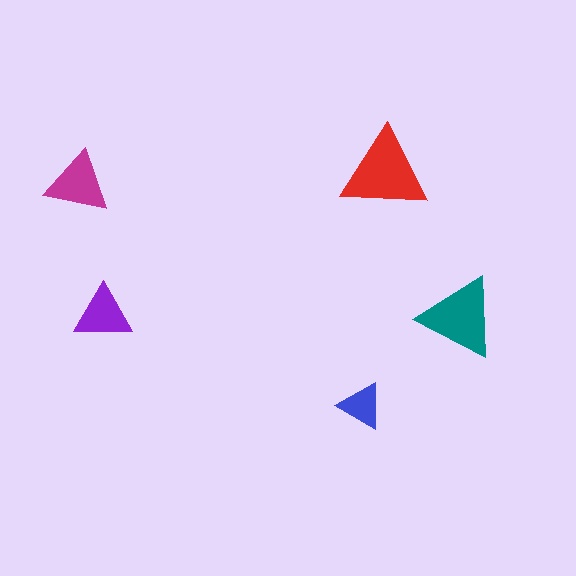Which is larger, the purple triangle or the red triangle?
The red one.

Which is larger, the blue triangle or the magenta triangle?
The magenta one.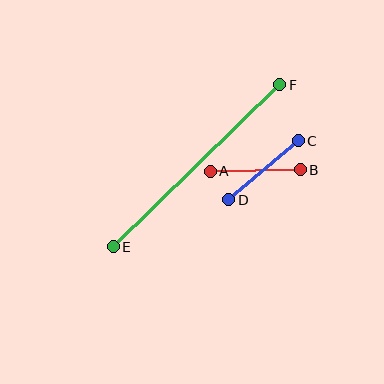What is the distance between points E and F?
The distance is approximately 232 pixels.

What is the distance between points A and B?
The distance is approximately 90 pixels.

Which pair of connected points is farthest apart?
Points E and F are farthest apart.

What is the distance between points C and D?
The distance is approximately 91 pixels.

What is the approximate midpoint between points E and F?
The midpoint is at approximately (196, 166) pixels.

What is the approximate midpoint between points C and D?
The midpoint is at approximately (263, 170) pixels.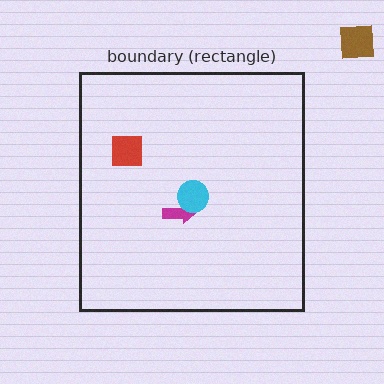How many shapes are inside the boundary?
3 inside, 1 outside.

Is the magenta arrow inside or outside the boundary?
Inside.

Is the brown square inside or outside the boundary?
Outside.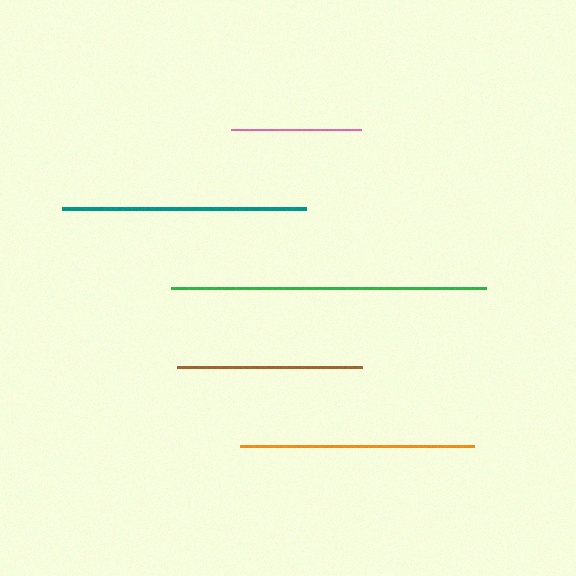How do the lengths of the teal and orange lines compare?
The teal and orange lines are approximately the same length.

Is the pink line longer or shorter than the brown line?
The brown line is longer than the pink line.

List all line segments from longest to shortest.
From longest to shortest: green, teal, orange, brown, pink.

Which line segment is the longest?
The green line is the longest at approximately 315 pixels.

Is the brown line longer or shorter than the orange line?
The orange line is longer than the brown line.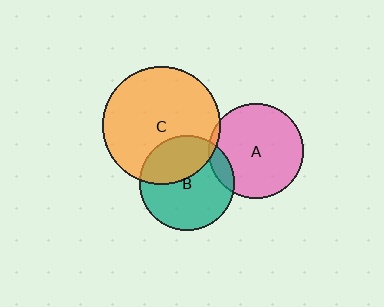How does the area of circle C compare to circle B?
Approximately 1.5 times.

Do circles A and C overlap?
Yes.